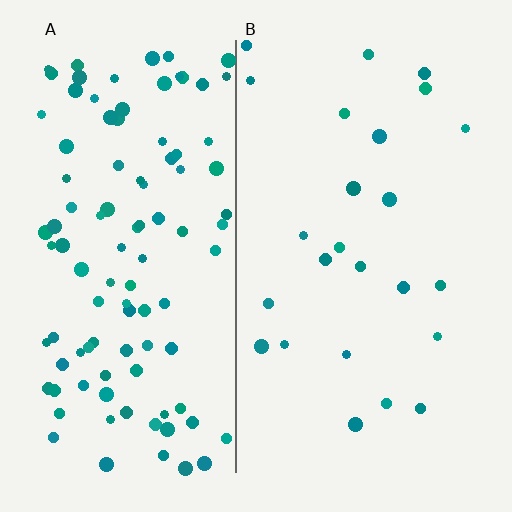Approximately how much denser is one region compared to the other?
Approximately 4.2× — region A over region B.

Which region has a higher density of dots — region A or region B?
A (the left).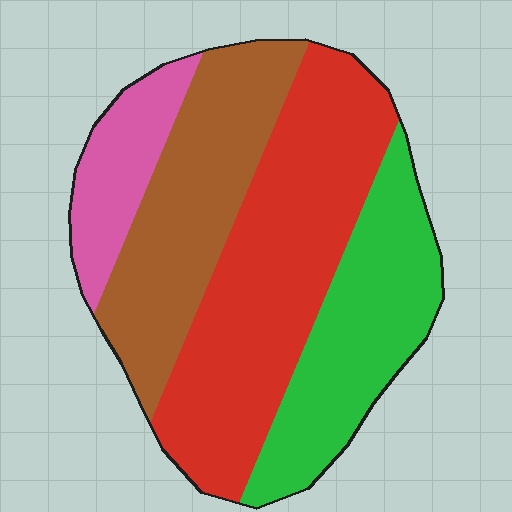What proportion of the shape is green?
Green covers roughly 25% of the shape.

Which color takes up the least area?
Pink, at roughly 10%.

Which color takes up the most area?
Red, at roughly 40%.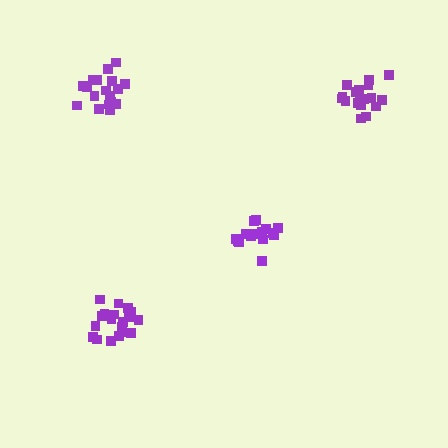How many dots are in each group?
Group 1: 19 dots, Group 2: 18 dots, Group 3: 15 dots, Group 4: 19 dots (71 total).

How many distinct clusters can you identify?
There are 4 distinct clusters.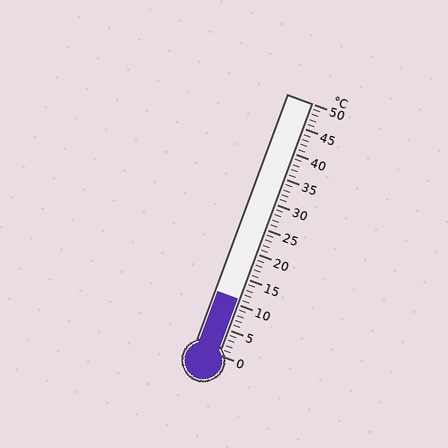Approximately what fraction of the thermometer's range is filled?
The thermometer is filled to approximately 20% of its range.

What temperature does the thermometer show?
The thermometer shows approximately 11°C.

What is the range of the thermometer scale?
The thermometer scale ranges from 0°C to 50°C.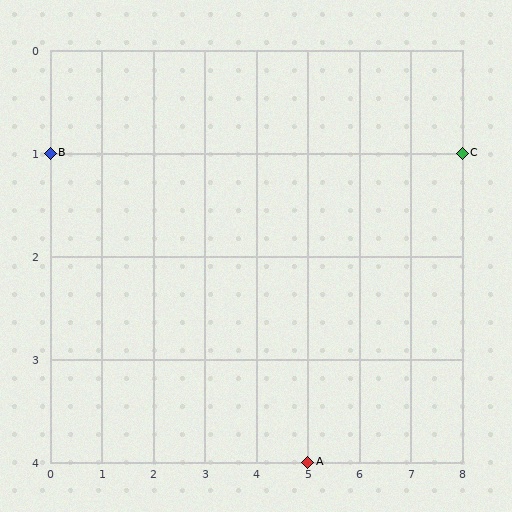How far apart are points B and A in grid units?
Points B and A are 5 columns and 3 rows apart (about 5.8 grid units diagonally).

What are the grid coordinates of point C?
Point C is at grid coordinates (8, 1).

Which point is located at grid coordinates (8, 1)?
Point C is at (8, 1).